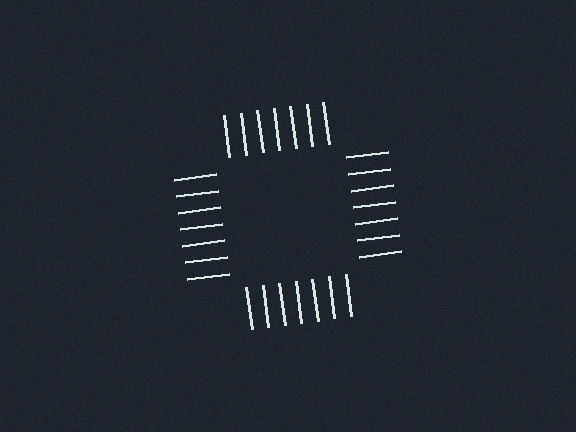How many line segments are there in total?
28 — 7 along each of the 4 edges.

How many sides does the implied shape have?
4 sides — the line-ends trace a square.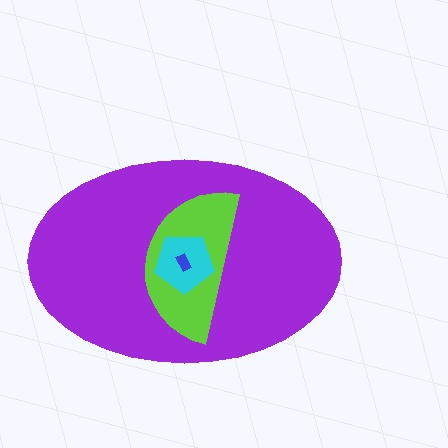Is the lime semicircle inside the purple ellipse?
Yes.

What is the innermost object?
The blue rectangle.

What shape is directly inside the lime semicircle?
The cyan pentagon.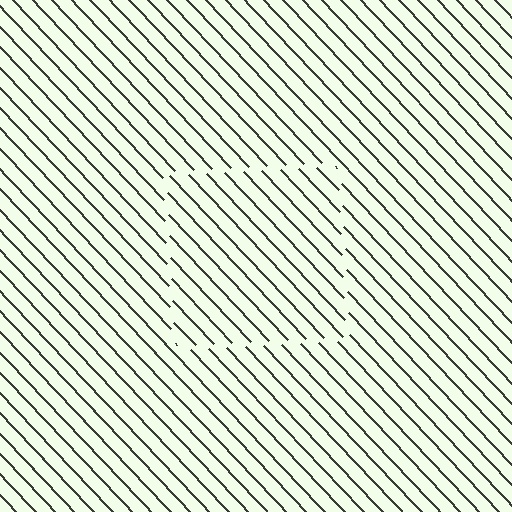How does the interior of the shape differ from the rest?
The interior of the shape contains the same grating, shifted by half a period — the contour is defined by the phase discontinuity where line-ends from the inner and outer gratings abut.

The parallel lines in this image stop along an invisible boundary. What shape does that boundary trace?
An illusory square. The interior of the shape contains the same grating, shifted by half a period — the contour is defined by the phase discontinuity where line-ends from the inner and outer gratings abut.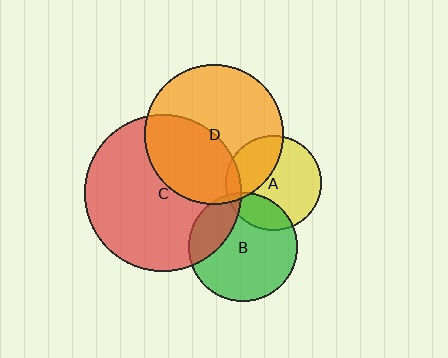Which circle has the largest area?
Circle C (red).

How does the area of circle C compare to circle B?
Approximately 2.1 times.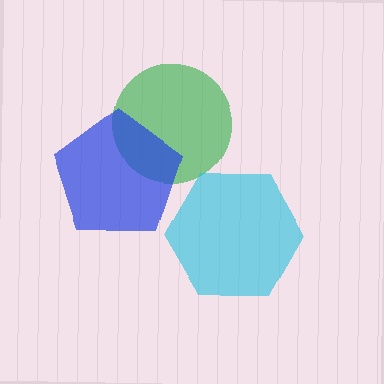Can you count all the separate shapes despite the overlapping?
Yes, there are 3 separate shapes.